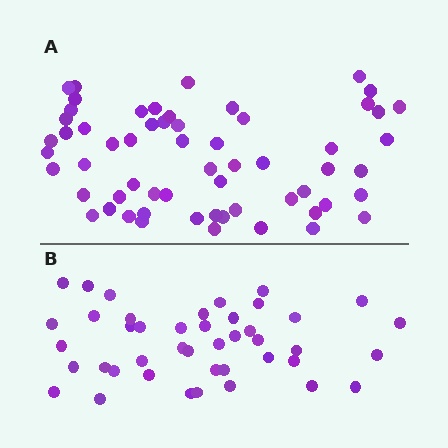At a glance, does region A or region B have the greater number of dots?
Region A (the top region) has more dots.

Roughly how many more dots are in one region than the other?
Region A has approximately 15 more dots than region B.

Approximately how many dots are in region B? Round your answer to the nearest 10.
About 40 dots. (The exact count is 43, which rounds to 40.)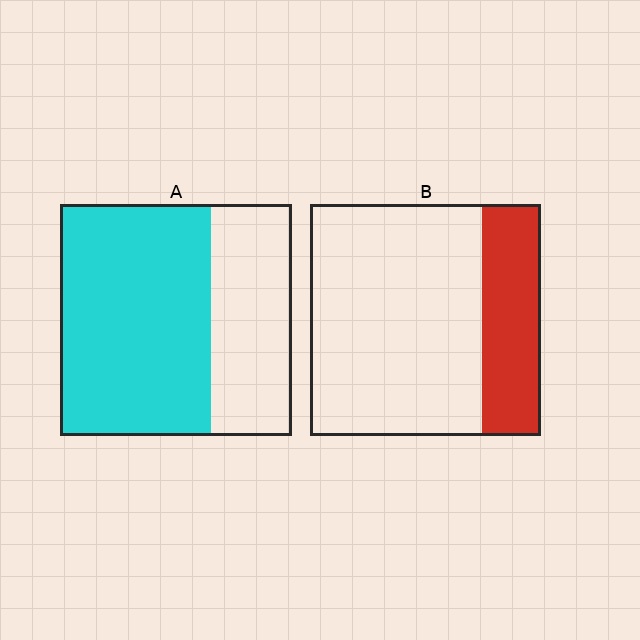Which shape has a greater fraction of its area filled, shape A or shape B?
Shape A.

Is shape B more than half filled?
No.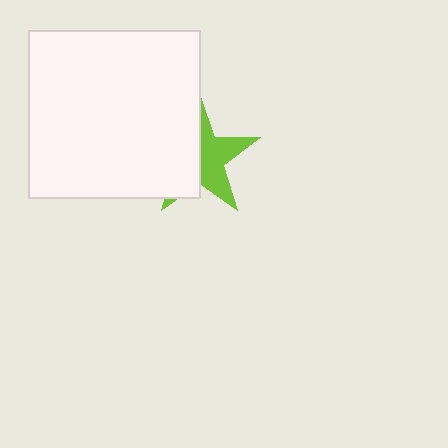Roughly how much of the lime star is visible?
About half of it is visible (roughly 47%).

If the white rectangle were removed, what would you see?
You would see the complete lime star.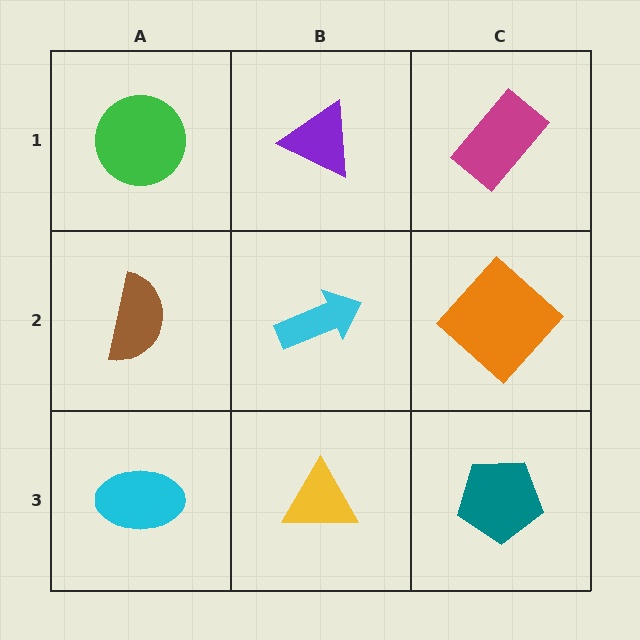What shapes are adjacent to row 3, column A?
A brown semicircle (row 2, column A), a yellow triangle (row 3, column B).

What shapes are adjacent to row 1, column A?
A brown semicircle (row 2, column A), a purple triangle (row 1, column B).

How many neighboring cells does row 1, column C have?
2.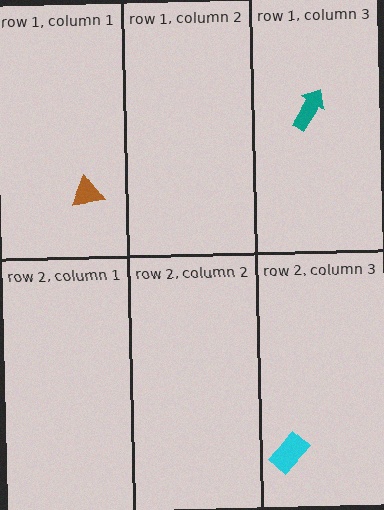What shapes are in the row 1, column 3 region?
The teal arrow.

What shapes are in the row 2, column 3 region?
The cyan rectangle.